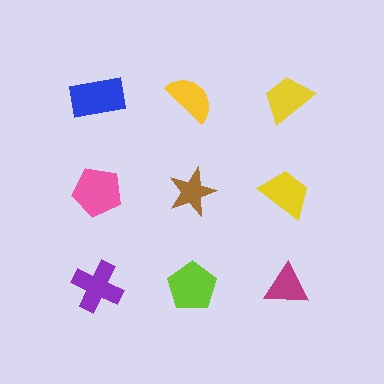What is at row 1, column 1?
A blue rectangle.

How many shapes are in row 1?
3 shapes.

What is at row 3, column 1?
A purple cross.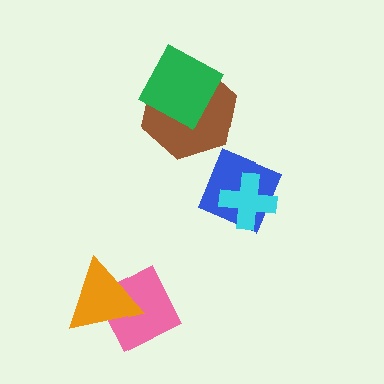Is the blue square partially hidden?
Yes, it is partially covered by another shape.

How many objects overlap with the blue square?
1 object overlaps with the blue square.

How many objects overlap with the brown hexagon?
1 object overlaps with the brown hexagon.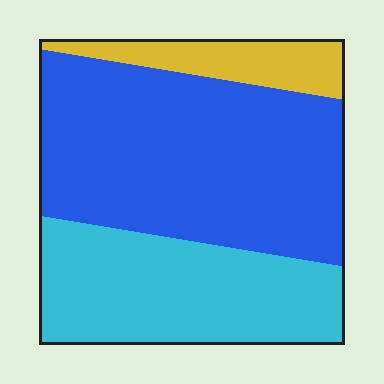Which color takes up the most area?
Blue, at roughly 55%.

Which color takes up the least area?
Yellow, at roughly 10%.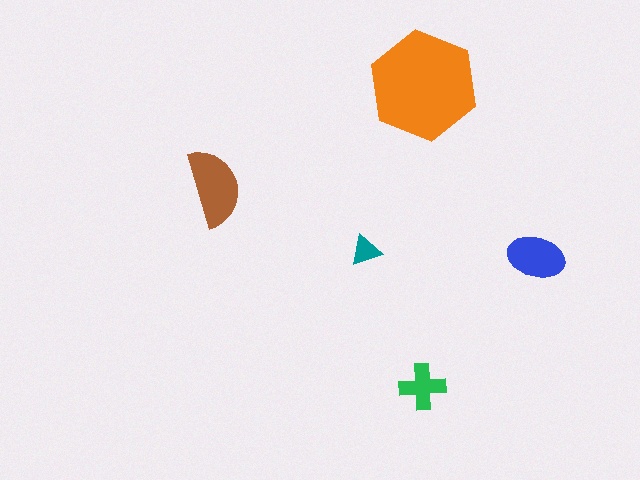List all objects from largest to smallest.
The orange hexagon, the brown semicircle, the blue ellipse, the green cross, the teal triangle.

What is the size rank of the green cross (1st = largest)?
4th.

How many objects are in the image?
There are 5 objects in the image.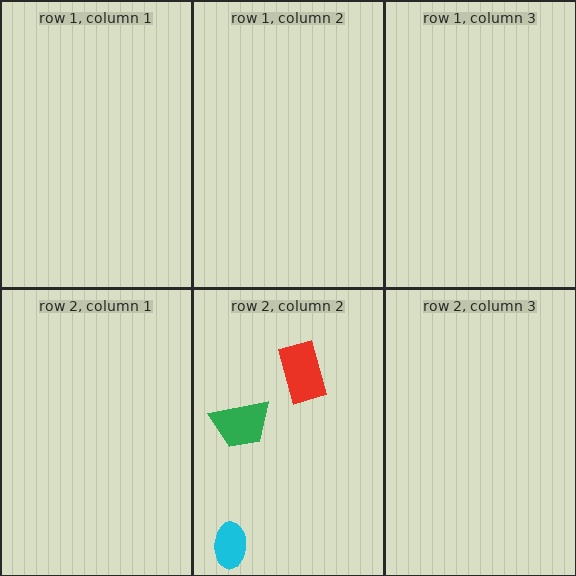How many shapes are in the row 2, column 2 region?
3.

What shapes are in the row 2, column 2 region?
The cyan ellipse, the green trapezoid, the red rectangle.